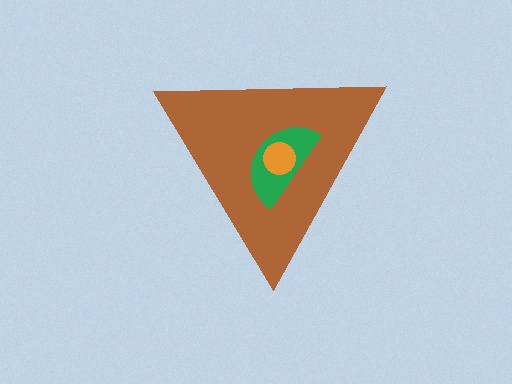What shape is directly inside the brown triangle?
The green semicircle.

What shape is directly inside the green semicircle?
The orange circle.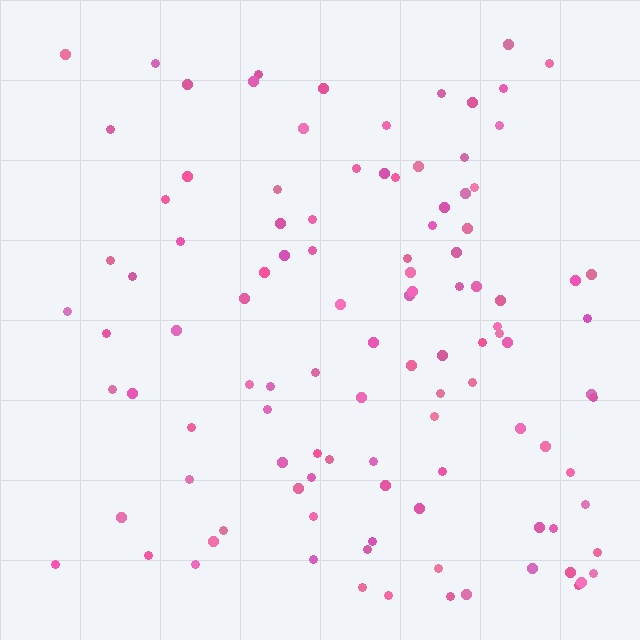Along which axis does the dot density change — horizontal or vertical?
Horizontal.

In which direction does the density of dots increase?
From left to right, with the right side densest.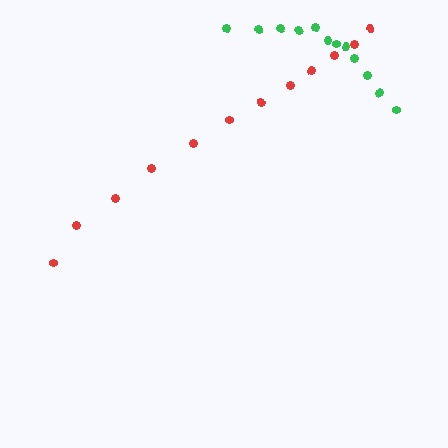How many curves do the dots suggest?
There are 2 distinct paths.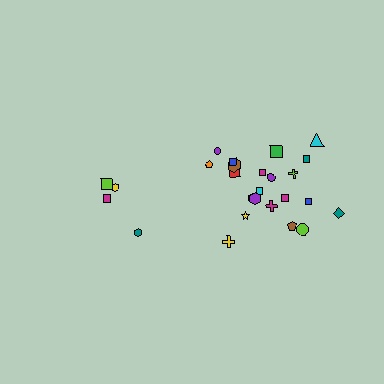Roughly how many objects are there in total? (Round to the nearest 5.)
Roughly 25 objects in total.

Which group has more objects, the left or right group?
The right group.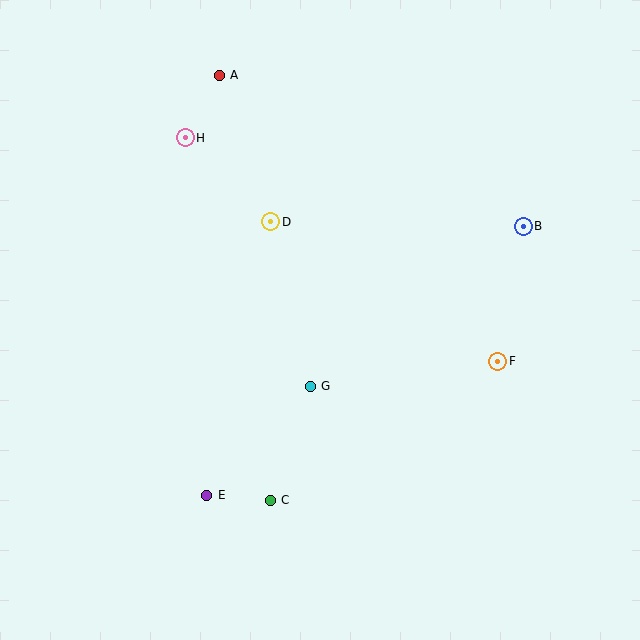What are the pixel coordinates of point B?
Point B is at (523, 226).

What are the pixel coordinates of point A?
Point A is at (219, 75).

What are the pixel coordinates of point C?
Point C is at (270, 500).